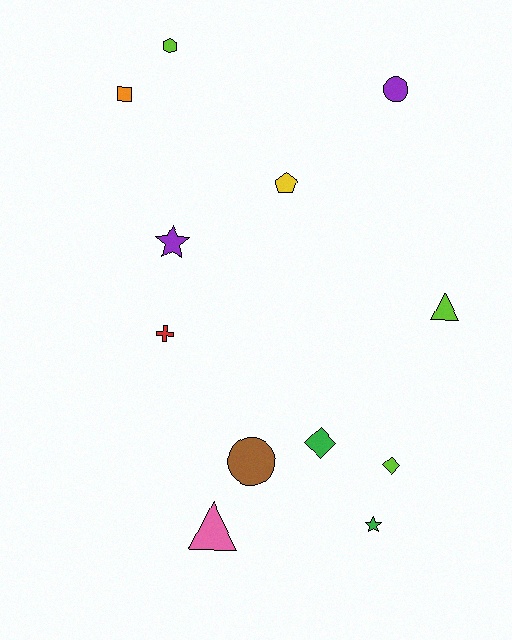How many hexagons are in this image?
There is 1 hexagon.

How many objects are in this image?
There are 12 objects.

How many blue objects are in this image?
There are no blue objects.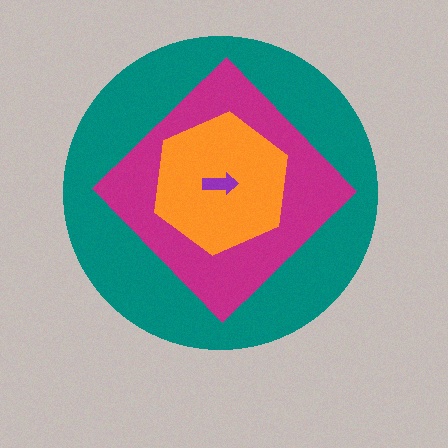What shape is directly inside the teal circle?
The magenta diamond.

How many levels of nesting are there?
4.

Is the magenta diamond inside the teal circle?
Yes.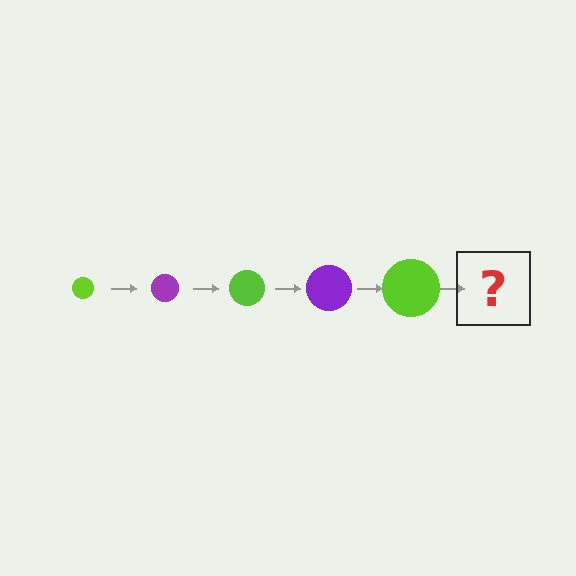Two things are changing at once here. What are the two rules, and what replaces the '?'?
The two rules are that the circle grows larger each step and the color cycles through lime and purple. The '?' should be a purple circle, larger than the previous one.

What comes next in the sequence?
The next element should be a purple circle, larger than the previous one.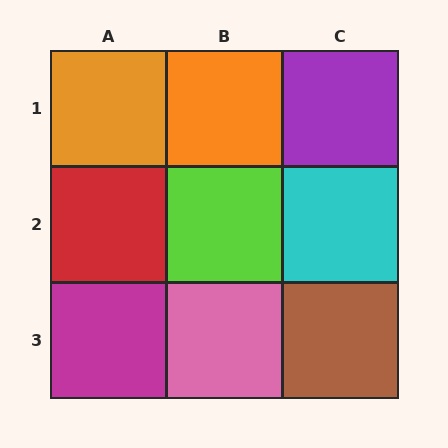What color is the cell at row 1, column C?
Purple.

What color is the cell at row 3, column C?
Brown.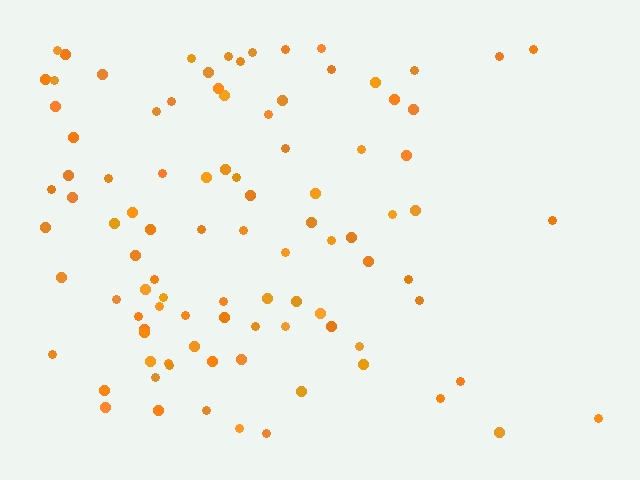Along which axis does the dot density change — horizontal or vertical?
Horizontal.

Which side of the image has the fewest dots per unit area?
The right.